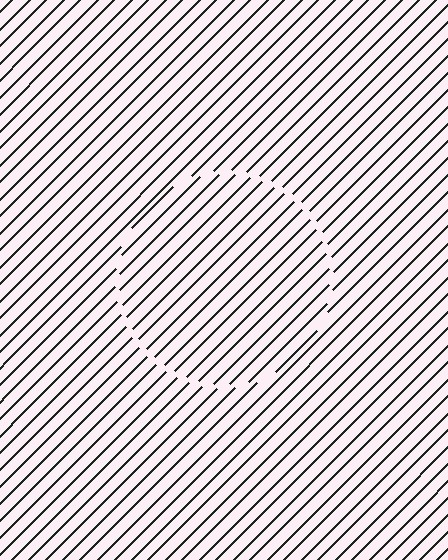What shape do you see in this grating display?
An illusory circle. The interior of the shape contains the same grating, shifted by half a period — the contour is defined by the phase discontinuity where line-ends from the inner and outer gratings abut.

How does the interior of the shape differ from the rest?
The interior of the shape contains the same grating, shifted by half a period — the contour is defined by the phase discontinuity where line-ends from the inner and outer gratings abut.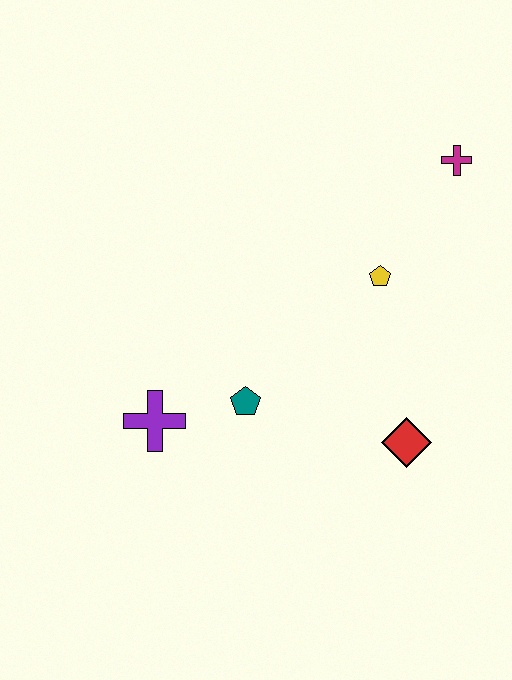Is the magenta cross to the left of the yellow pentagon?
No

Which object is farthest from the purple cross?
The magenta cross is farthest from the purple cross.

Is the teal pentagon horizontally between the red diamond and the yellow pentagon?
No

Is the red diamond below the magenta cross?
Yes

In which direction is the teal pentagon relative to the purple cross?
The teal pentagon is to the right of the purple cross.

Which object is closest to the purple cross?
The teal pentagon is closest to the purple cross.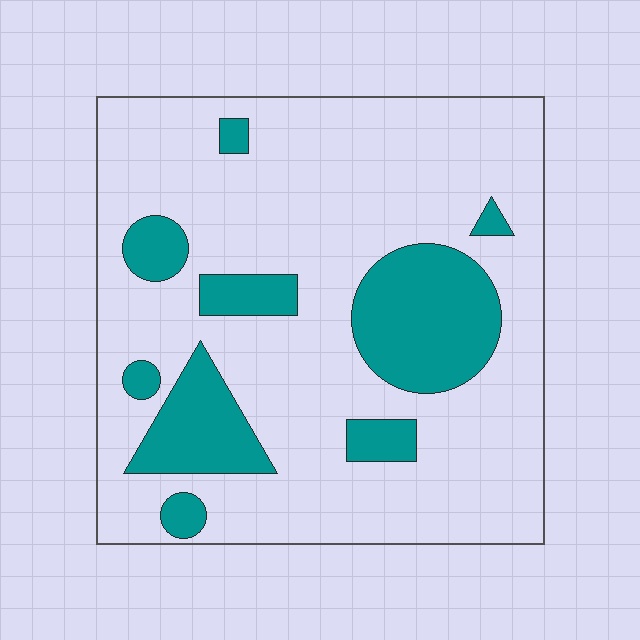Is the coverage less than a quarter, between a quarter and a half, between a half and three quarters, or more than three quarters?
Less than a quarter.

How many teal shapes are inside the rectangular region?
9.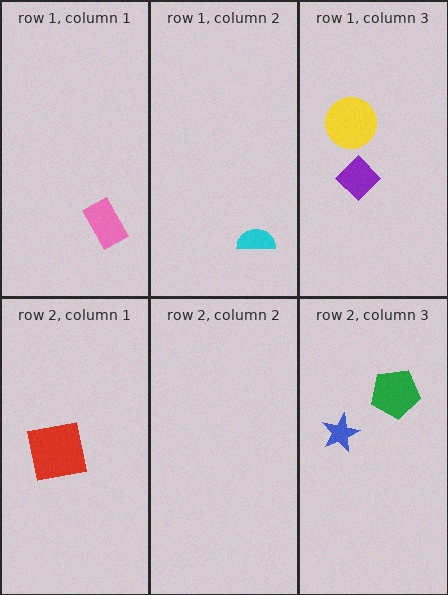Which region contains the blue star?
The row 2, column 3 region.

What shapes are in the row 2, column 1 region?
The red square.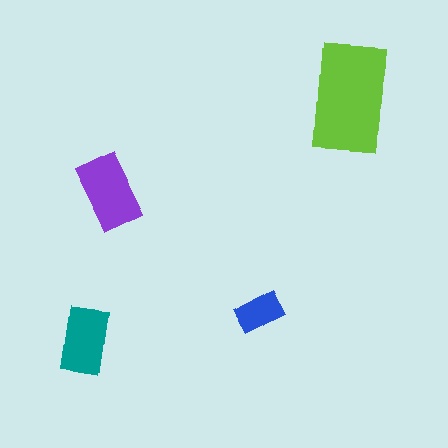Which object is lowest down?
The teal rectangle is bottommost.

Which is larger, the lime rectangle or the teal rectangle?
The lime one.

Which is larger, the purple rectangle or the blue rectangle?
The purple one.